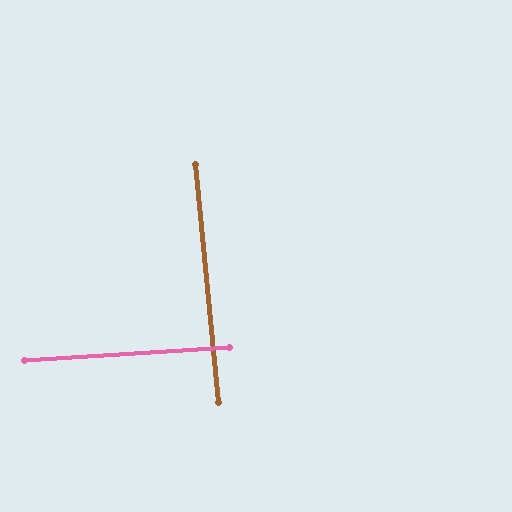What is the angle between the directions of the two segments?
Approximately 88 degrees.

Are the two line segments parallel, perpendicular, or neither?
Perpendicular — they meet at approximately 88°.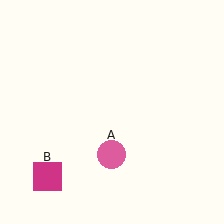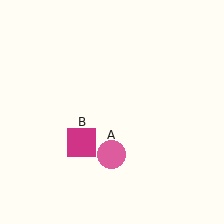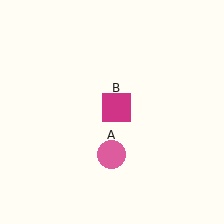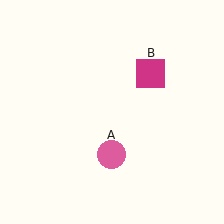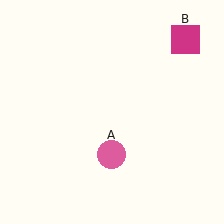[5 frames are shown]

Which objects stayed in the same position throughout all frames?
Pink circle (object A) remained stationary.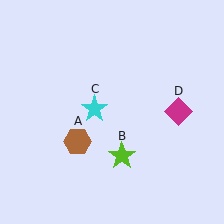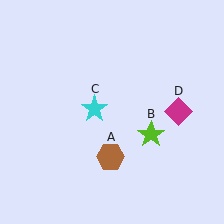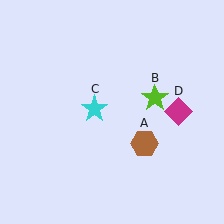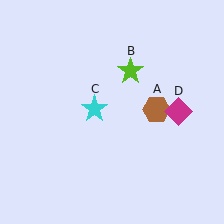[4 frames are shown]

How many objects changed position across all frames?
2 objects changed position: brown hexagon (object A), lime star (object B).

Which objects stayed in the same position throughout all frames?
Cyan star (object C) and magenta diamond (object D) remained stationary.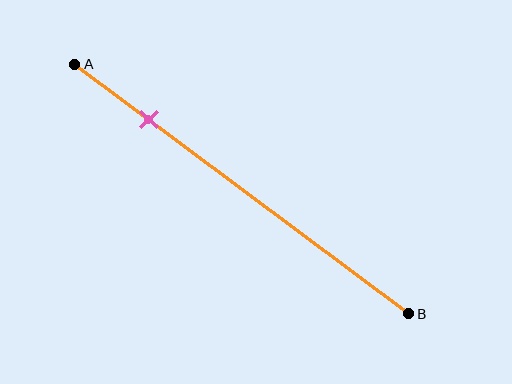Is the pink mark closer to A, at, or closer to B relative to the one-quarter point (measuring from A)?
The pink mark is approximately at the one-quarter point of segment AB.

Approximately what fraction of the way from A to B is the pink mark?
The pink mark is approximately 20% of the way from A to B.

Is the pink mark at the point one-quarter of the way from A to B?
Yes, the mark is approximately at the one-quarter point.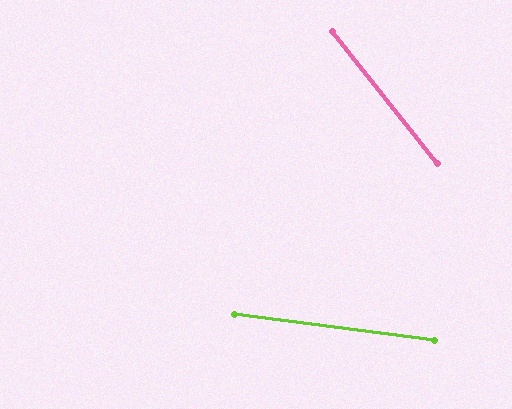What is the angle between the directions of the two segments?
Approximately 44 degrees.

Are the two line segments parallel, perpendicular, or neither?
Neither parallel nor perpendicular — they differ by about 44°.